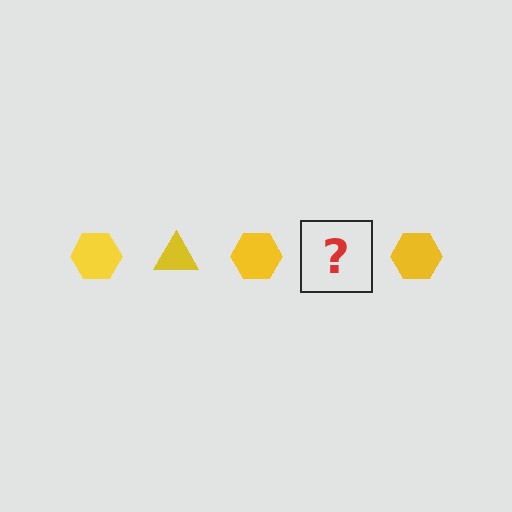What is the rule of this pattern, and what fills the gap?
The rule is that the pattern cycles through hexagon, triangle shapes in yellow. The gap should be filled with a yellow triangle.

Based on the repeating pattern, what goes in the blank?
The blank should be a yellow triangle.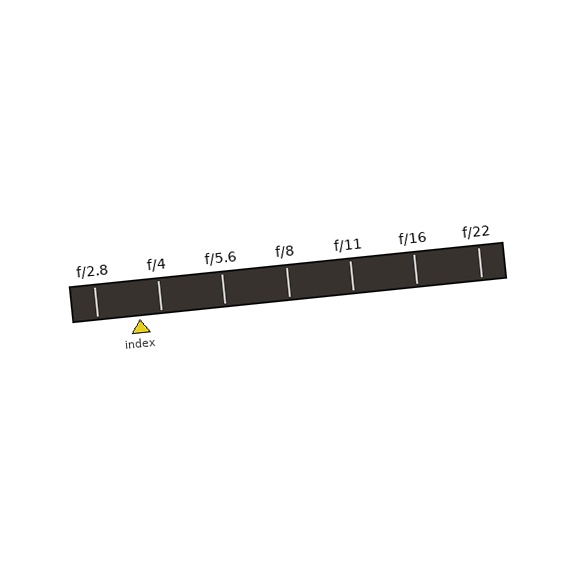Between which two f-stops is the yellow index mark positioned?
The index mark is between f/2.8 and f/4.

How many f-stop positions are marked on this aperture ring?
There are 7 f-stop positions marked.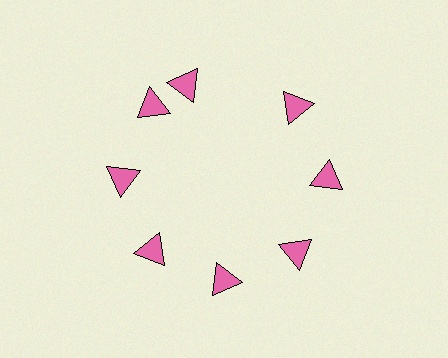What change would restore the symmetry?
The symmetry would be restored by rotating it back into even spacing with its neighbors so that all 8 triangles sit at equal angles and equal distance from the center.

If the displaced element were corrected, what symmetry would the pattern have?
It would have 8-fold rotational symmetry — the pattern would map onto itself every 45 degrees.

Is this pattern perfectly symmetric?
No. The 8 pink triangles are arranged in a ring, but one element near the 12 o'clock position is rotated out of alignment along the ring, breaking the 8-fold rotational symmetry.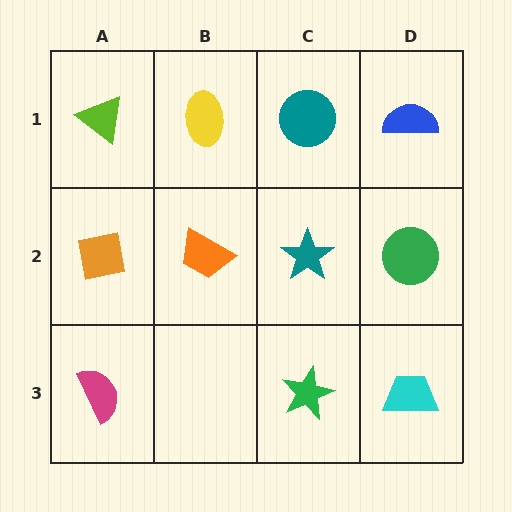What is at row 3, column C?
A green star.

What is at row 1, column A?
A lime triangle.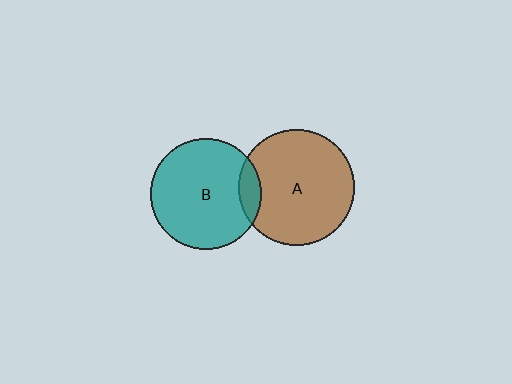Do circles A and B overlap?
Yes.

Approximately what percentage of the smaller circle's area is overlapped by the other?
Approximately 10%.